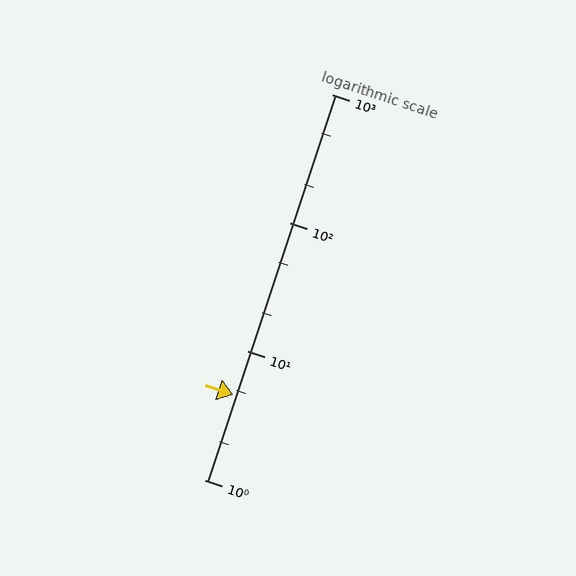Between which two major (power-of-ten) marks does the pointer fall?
The pointer is between 1 and 10.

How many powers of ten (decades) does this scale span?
The scale spans 3 decades, from 1 to 1000.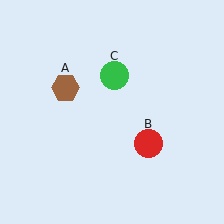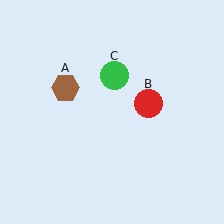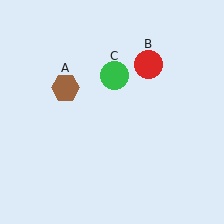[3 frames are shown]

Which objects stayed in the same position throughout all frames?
Brown hexagon (object A) and green circle (object C) remained stationary.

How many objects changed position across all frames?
1 object changed position: red circle (object B).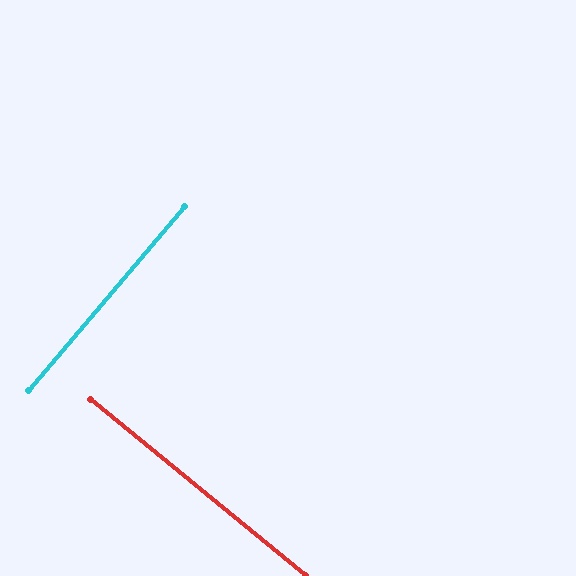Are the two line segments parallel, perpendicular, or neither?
Perpendicular — they meet at approximately 89°.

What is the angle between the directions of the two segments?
Approximately 89 degrees.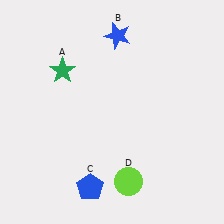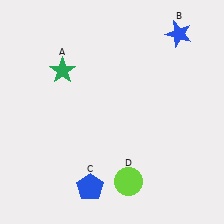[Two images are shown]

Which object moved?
The blue star (B) moved right.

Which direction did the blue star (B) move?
The blue star (B) moved right.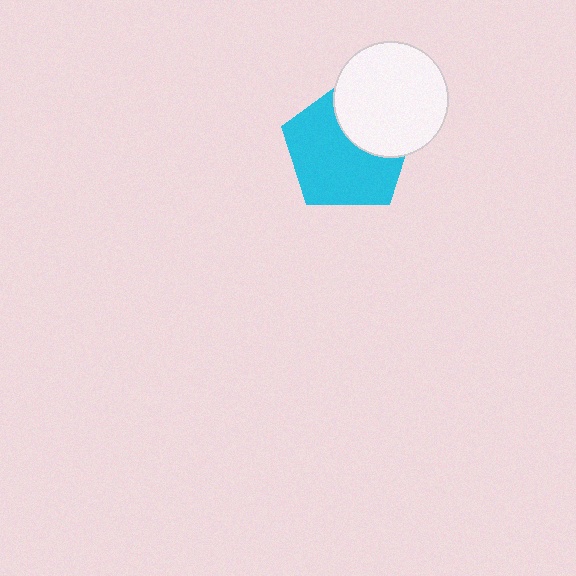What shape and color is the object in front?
The object in front is a white circle.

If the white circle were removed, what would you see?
You would see the complete cyan pentagon.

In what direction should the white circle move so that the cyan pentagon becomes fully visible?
The white circle should move toward the upper-right. That is the shortest direction to clear the overlap and leave the cyan pentagon fully visible.